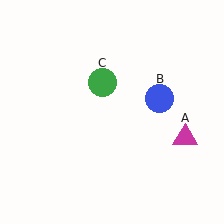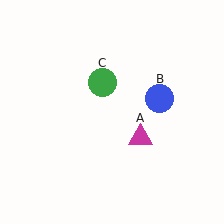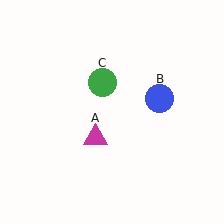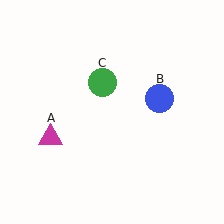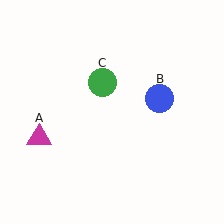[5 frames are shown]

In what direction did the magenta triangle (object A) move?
The magenta triangle (object A) moved left.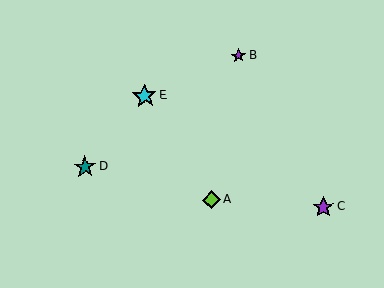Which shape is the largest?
The cyan star (labeled E) is the largest.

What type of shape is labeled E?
Shape E is a cyan star.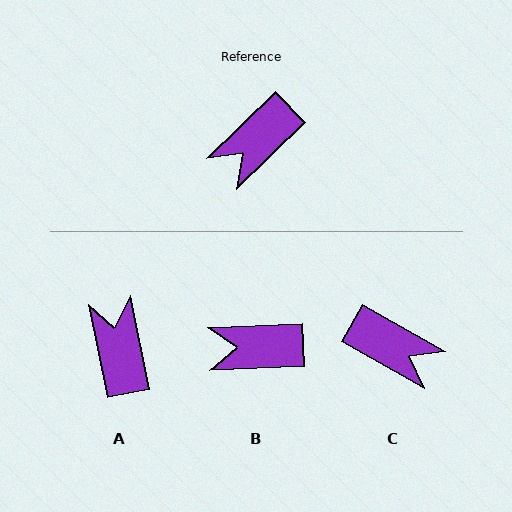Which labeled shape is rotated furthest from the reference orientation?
A, about 123 degrees away.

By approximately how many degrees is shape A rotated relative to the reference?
Approximately 123 degrees clockwise.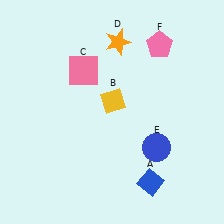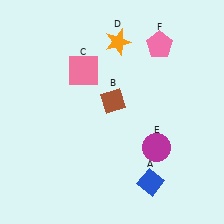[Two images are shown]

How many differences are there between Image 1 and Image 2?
There are 2 differences between the two images.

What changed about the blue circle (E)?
In Image 1, E is blue. In Image 2, it changed to magenta.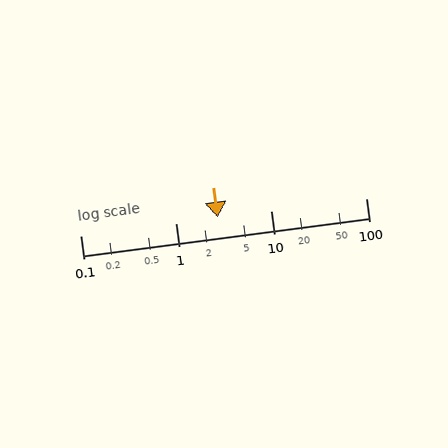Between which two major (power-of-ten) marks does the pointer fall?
The pointer is between 1 and 10.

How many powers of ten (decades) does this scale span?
The scale spans 3 decades, from 0.1 to 100.